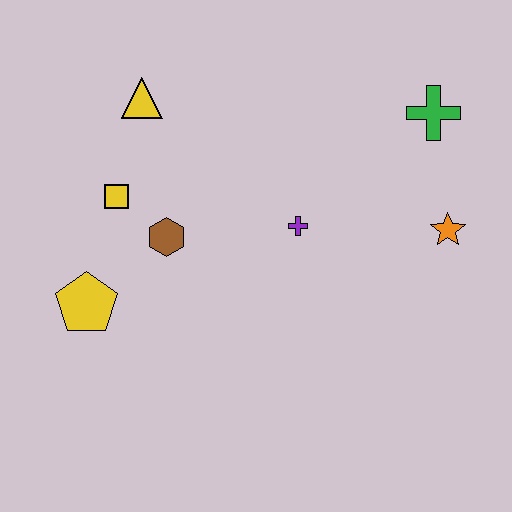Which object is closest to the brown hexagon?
The yellow square is closest to the brown hexagon.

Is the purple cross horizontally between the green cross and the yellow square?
Yes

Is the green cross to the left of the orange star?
Yes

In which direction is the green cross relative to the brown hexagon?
The green cross is to the right of the brown hexagon.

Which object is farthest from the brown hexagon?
The green cross is farthest from the brown hexagon.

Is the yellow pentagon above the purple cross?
No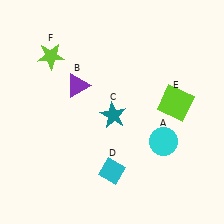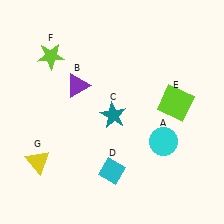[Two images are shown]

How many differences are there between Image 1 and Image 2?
There is 1 difference between the two images.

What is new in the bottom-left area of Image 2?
A yellow triangle (G) was added in the bottom-left area of Image 2.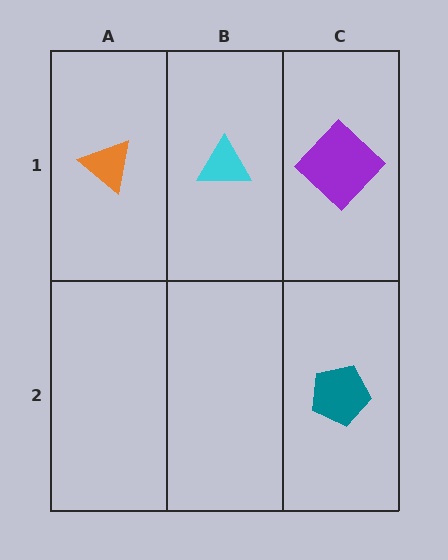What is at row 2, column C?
A teal pentagon.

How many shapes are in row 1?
3 shapes.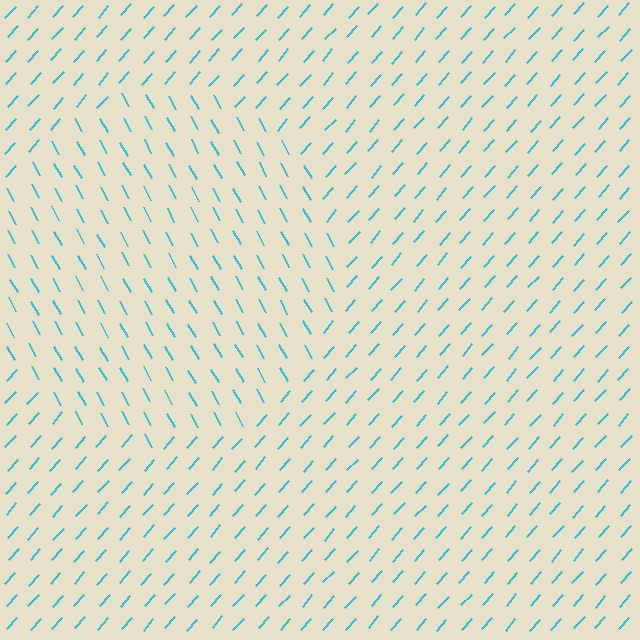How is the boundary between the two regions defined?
The boundary is defined purely by a change in line orientation (approximately 71 degrees difference). All lines are the same color and thickness.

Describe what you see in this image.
The image is filled with small cyan line segments. A circle region in the image has lines oriented differently from the surrounding lines, creating a visible texture boundary.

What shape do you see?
I see a circle.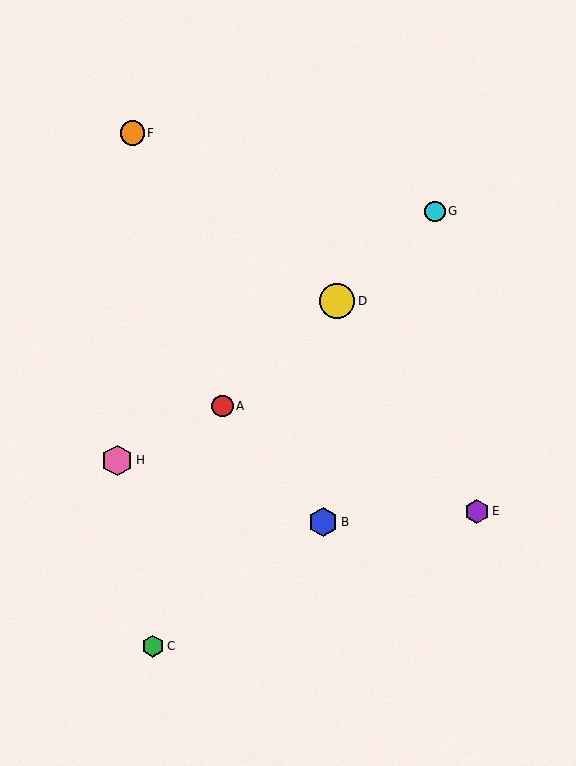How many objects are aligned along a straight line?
3 objects (A, D, G) are aligned along a straight line.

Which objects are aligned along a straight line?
Objects A, D, G are aligned along a straight line.